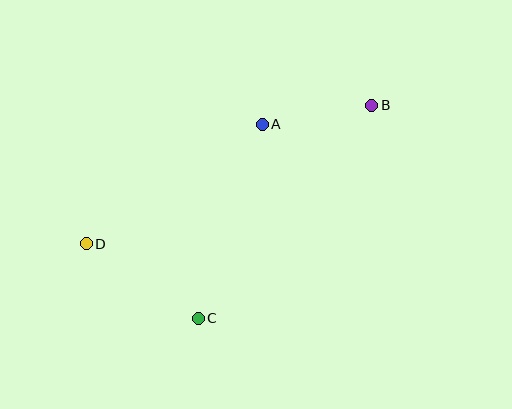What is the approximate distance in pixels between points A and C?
The distance between A and C is approximately 204 pixels.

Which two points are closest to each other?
Points A and B are closest to each other.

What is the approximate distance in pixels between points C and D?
The distance between C and D is approximately 134 pixels.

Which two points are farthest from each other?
Points B and D are farthest from each other.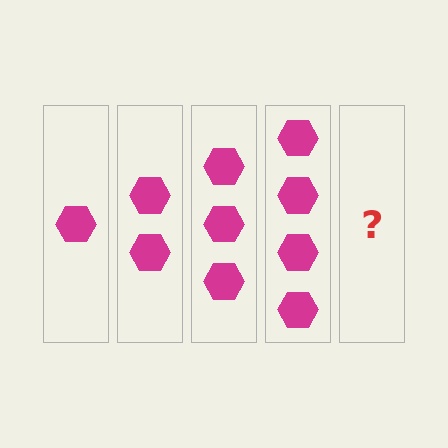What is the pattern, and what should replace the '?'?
The pattern is that each step adds one more hexagon. The '?' should be 5 hexagons.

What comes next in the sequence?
The next element should be 5 hexagons.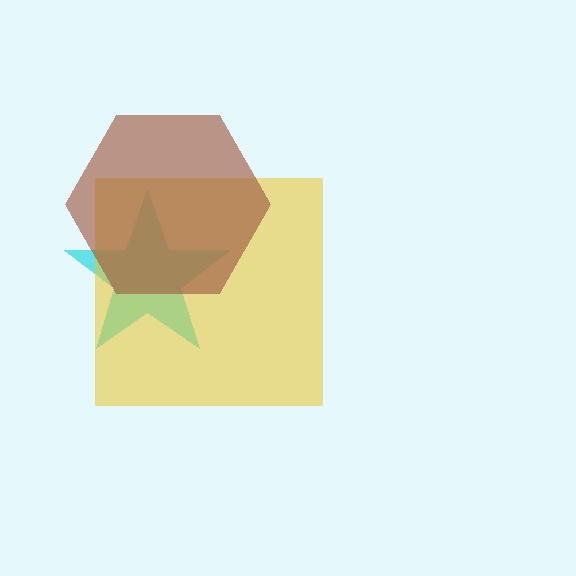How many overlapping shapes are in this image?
There are 3 overlapping shapes in the image.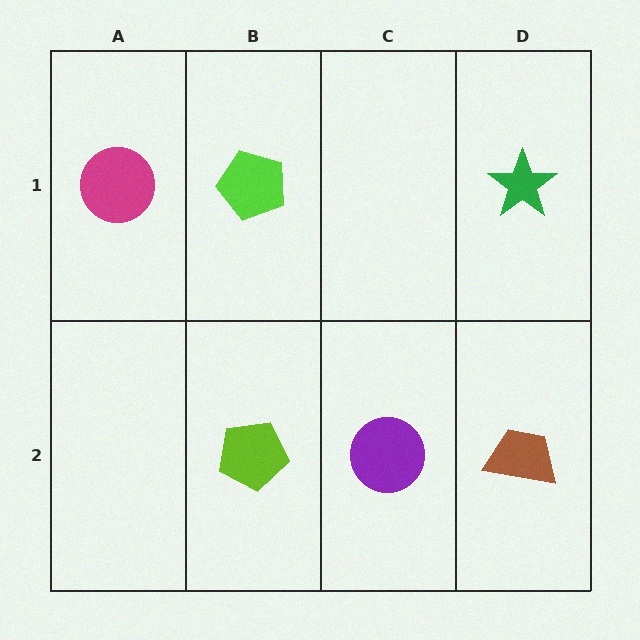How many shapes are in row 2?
3 shapes.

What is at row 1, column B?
A lime pentagon.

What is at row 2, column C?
A purple circle.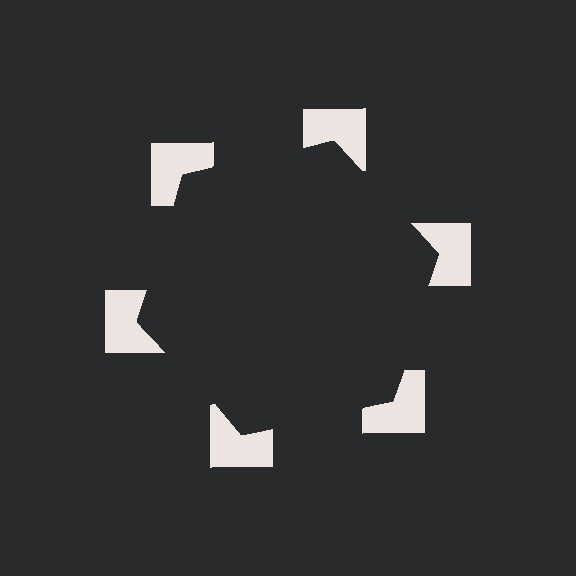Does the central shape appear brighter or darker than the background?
It typically appears slightly darker than the background, even though no actual brightness change is drawn.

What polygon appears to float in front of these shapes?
An illusory hexagon — its edges are inferred from the aligned wedge cuts in the notched squares, not physically drawn.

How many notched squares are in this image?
There are 6 — one at each vertex of the illusory hexagon.